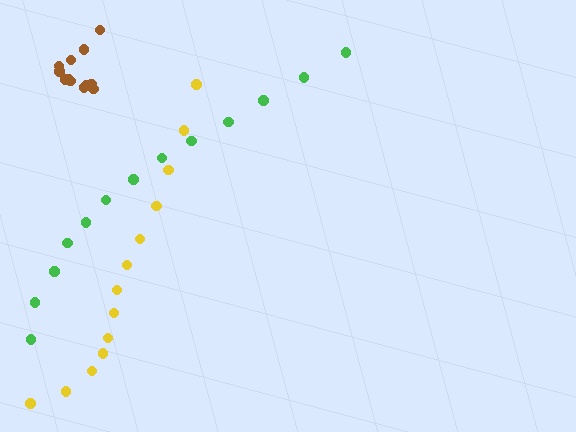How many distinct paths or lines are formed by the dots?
There are 3 distinct paths.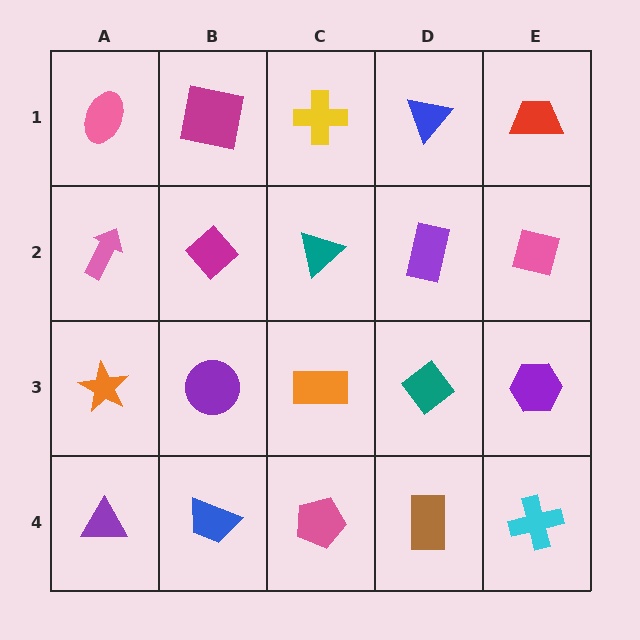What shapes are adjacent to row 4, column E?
A purple hexagon (row 3, column E), a brown rectangle (row 4, column D).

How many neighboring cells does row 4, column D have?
3.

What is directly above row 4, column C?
An orange rectangle.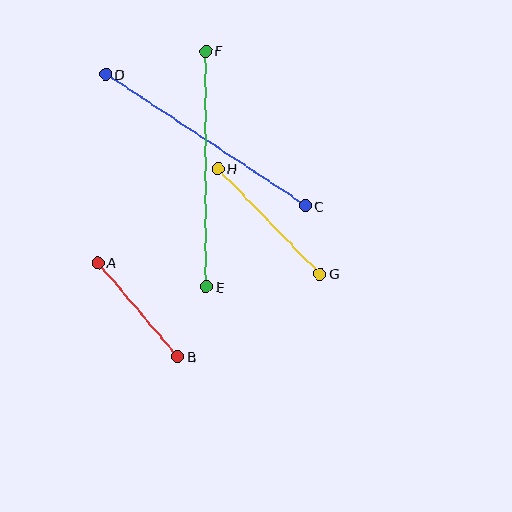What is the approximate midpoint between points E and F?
The midpoint is at approximately (206, 169) pixels.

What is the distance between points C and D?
The distance is approximately 239 pixels.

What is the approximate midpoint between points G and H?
The midpoint is at approximately (269, 221) pixels.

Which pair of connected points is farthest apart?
Points C and D are farthest apart.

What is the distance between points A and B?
The distance is approximately 123 pixels.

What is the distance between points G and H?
The distance is approximately 147 pixels.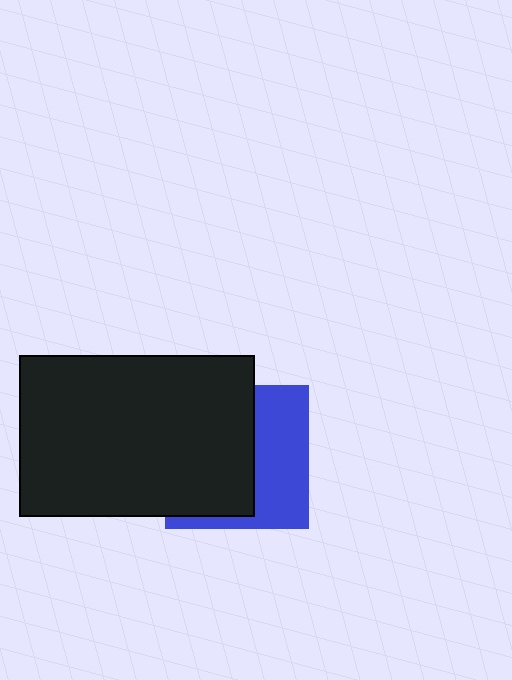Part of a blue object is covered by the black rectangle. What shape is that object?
It is a square.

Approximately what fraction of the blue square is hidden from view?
Roughly 57% of the blue square is hidden behind the black rectangle.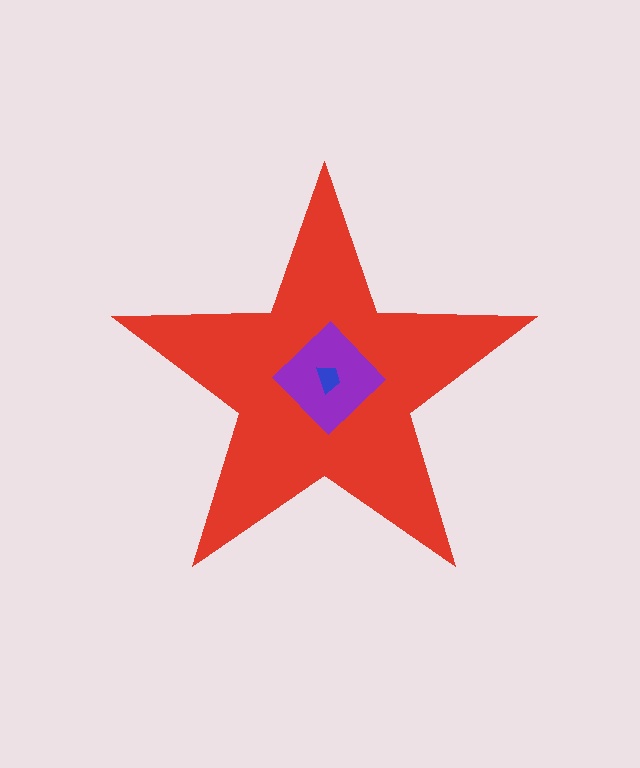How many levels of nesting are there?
3.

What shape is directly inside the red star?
The purple diamond.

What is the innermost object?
The blue trapezoid.